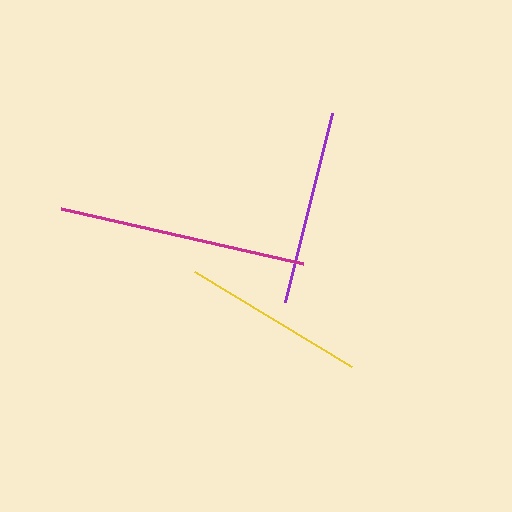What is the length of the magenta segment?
The magenta segment is approximately 248 pixels long.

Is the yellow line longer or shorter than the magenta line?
The magenta line is longer than the yellow line.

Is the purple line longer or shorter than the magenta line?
The magenta line is longer than the purple line.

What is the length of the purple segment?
The purple segment is approximately 194 pixels long.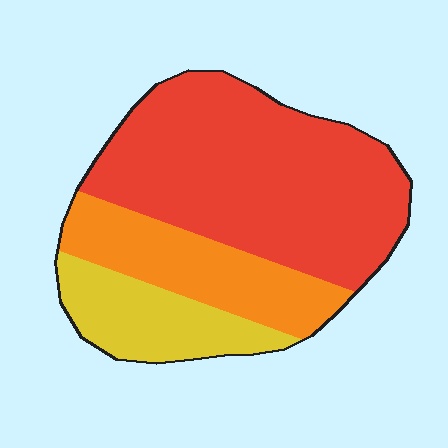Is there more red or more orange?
Red.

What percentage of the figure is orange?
Orange covers around 25% of the figure.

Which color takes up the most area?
Red, at roughly 60%.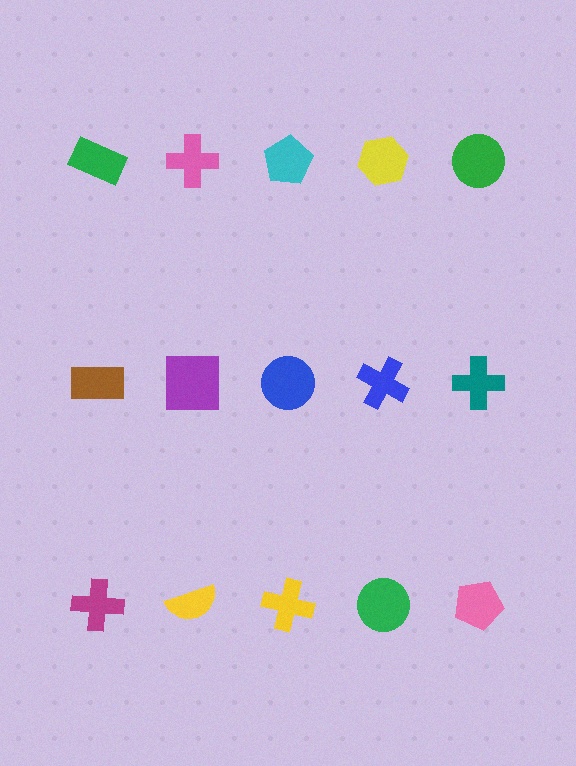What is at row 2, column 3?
A blue circle.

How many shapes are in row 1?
5 shapes.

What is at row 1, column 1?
A green rectangle.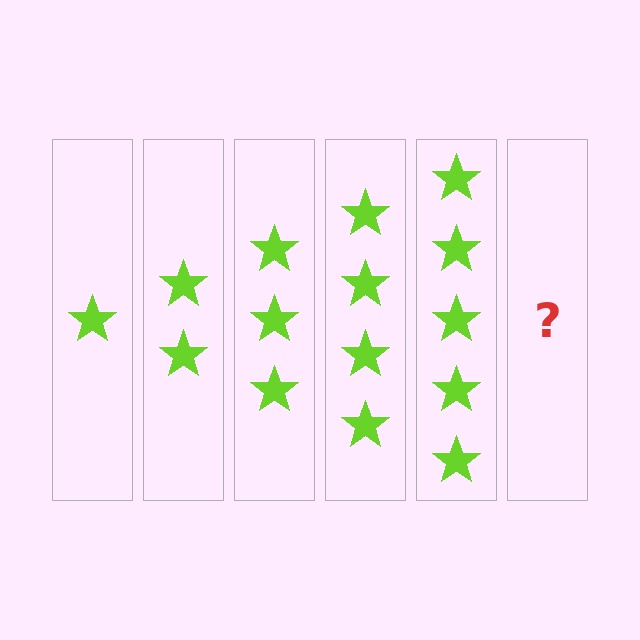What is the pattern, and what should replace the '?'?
The pattern is that each step adds one more star. The '?' should be 6 stars.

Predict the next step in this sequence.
The next step is 6 stars.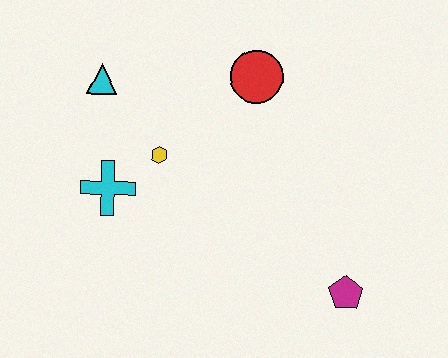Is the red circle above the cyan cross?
Yes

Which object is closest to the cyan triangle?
The yellow hexagon is closest to the cyan triangle.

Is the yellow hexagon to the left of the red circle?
Yes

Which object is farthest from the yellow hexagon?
The magenta pentagon is farthest from the yellow hexagon.